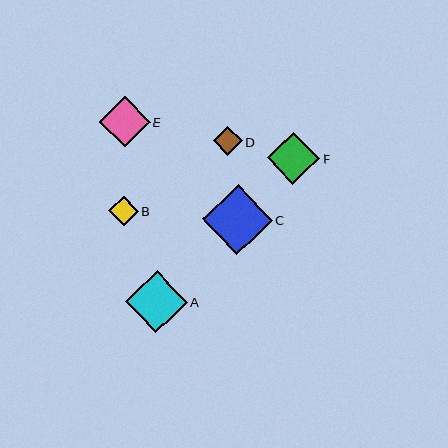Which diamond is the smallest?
Diamond D is the smallest with a size of approximately 29 pixels.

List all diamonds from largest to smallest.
From largest to smallest: C, A, F, E, B, D.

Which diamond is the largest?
Diamond C is the largest with a size of approximately 69 pixels.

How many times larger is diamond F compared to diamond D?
Diamond F is approximately 1.8 times the size of diamond D.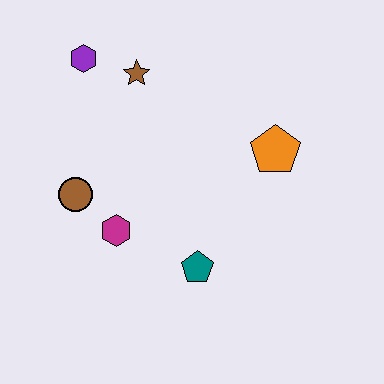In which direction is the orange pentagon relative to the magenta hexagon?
The orange pentagon is to the right of the magenta hexagon.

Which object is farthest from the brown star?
The teal pentagon is farthest from the brown star.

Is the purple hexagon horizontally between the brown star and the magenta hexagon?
No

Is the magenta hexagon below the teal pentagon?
No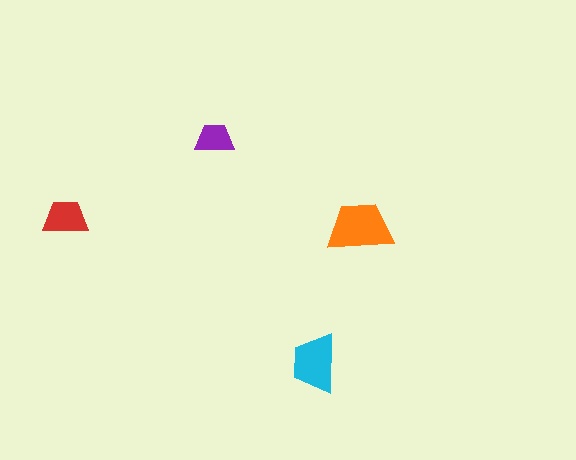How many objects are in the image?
There are 4 objects in the image.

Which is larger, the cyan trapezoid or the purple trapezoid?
The cyan one.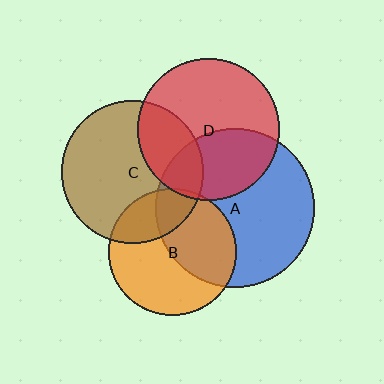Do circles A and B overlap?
Yes.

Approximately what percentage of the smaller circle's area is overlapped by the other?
Approximately 45%.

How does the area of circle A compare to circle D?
Approximately 1.3 times.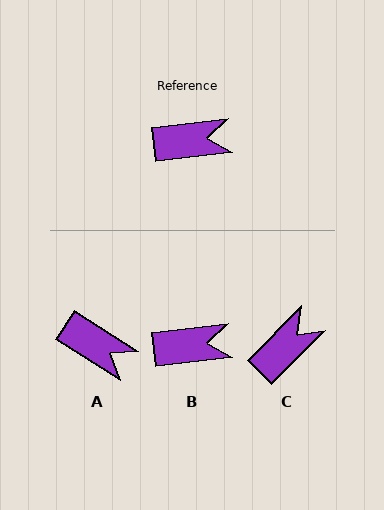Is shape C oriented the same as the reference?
No, it is off by about 39 degrees.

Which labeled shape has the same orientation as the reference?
B.